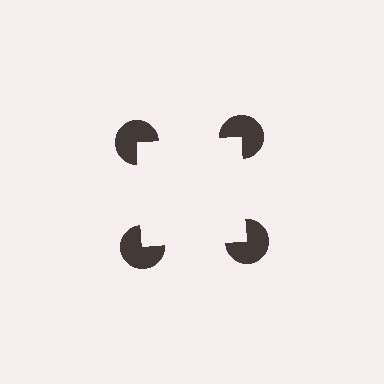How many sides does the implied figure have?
4 sides.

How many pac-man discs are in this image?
There are 4 — one at each vertex of the illusory square.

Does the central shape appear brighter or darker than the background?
It typically appears slightly brighter than the background, even though no actual brightness change is drawn.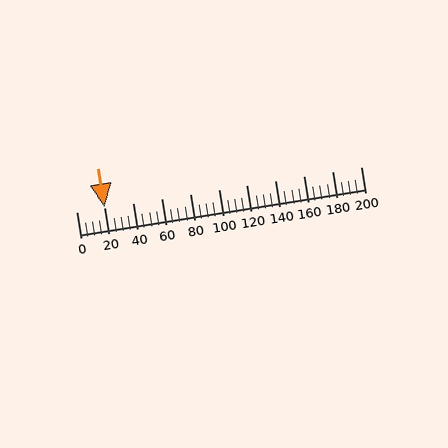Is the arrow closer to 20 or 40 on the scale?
The arrow is closer to 20.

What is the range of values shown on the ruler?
The ruler shows values from 0 to 200.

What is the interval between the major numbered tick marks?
The major tick marks are spaced 20 units apart.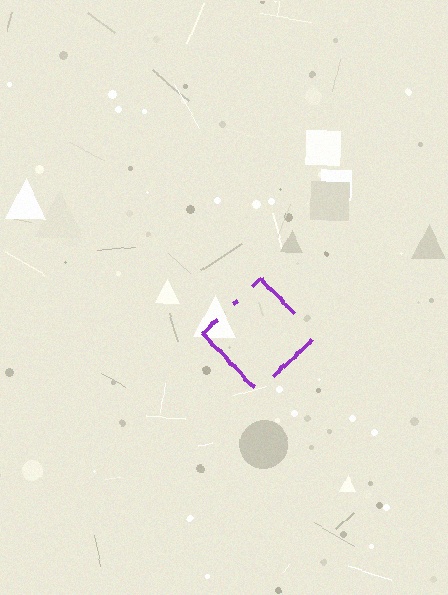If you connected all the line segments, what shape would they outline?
They would outline a diamond.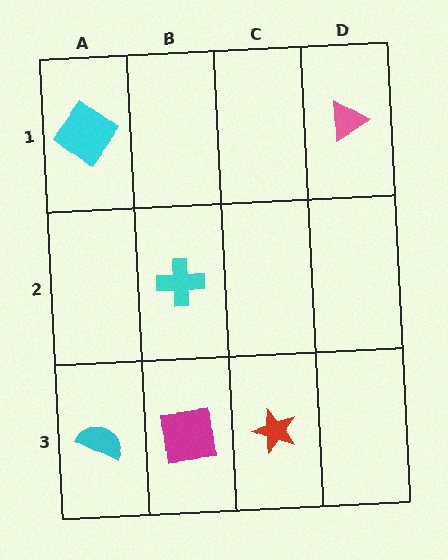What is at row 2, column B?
A cyan cross.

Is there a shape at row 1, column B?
No, that cell is empty.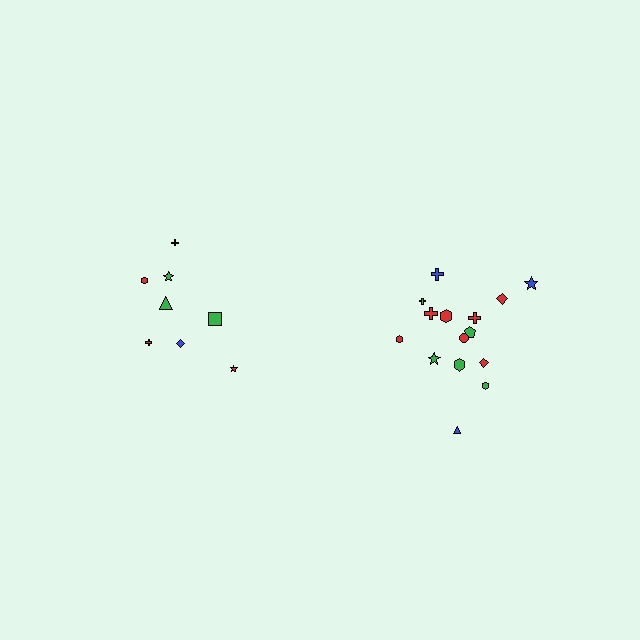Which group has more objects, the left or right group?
The right group.